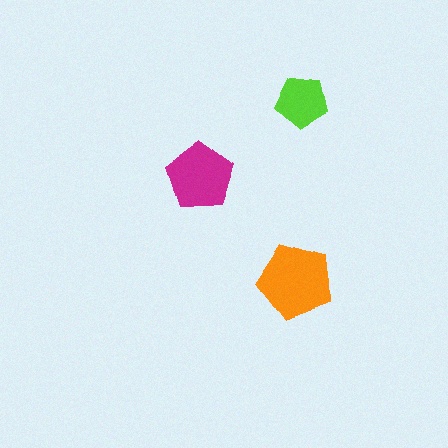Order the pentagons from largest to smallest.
the orange one, the magenta one, the lime one.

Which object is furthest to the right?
The lime pentagon is rightmost.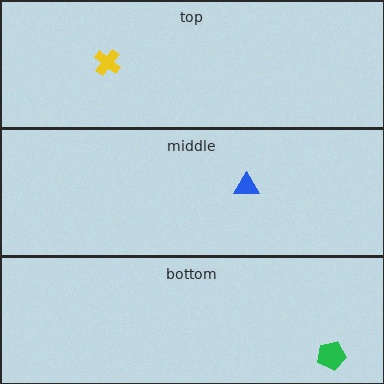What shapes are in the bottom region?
The green pentagon.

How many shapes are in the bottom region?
1.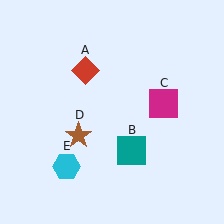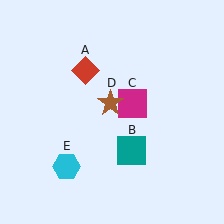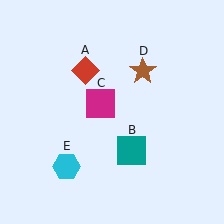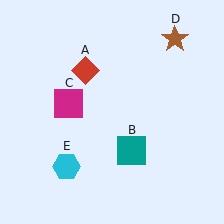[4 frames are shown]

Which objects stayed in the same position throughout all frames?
Red diamond (object A) and teal square (object B) and cyan hexagon (object E) remained stationary.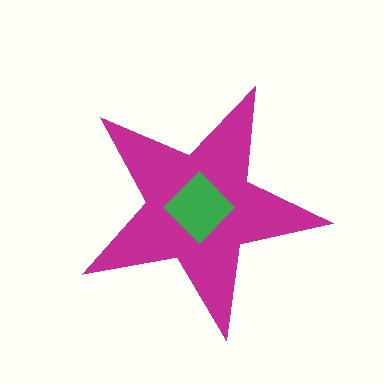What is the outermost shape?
The magenta star.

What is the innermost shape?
The green diamond.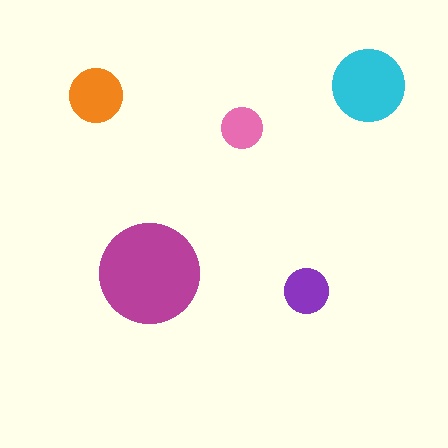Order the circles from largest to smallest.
the magenta one, the cyan one, the orange one, the purple one, the pink one.